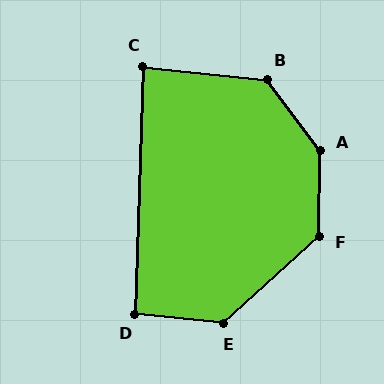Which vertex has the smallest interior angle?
C, at approximately 86 degrees.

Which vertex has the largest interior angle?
A, at approximately 142 degrees.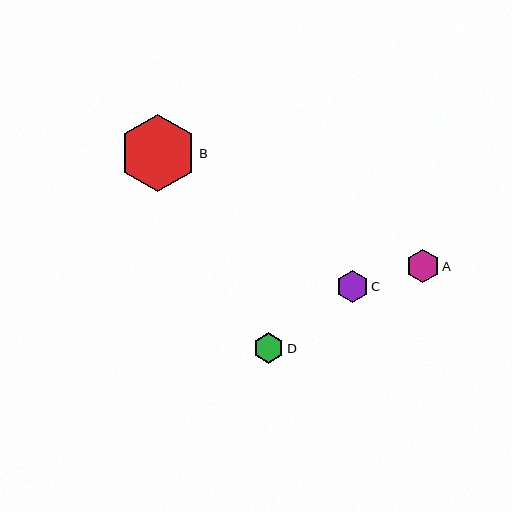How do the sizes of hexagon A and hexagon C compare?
Hexagon A and hexagon C are approximately the same size.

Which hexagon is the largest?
Hexagon B is the largest with a size of approximately 77 pixels.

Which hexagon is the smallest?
Hexagon D is the smallest with a size of approximately 30 pixels.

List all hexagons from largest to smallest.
From largest to smallest: B, A, C, D.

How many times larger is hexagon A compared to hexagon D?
Hexagon A is approximately 1.1 times the size of hexagon D.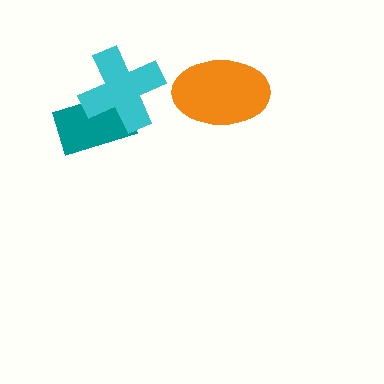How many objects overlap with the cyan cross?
1 object overlaps with the cyan cross.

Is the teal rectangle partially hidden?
Yes, it is partially covered by another shape.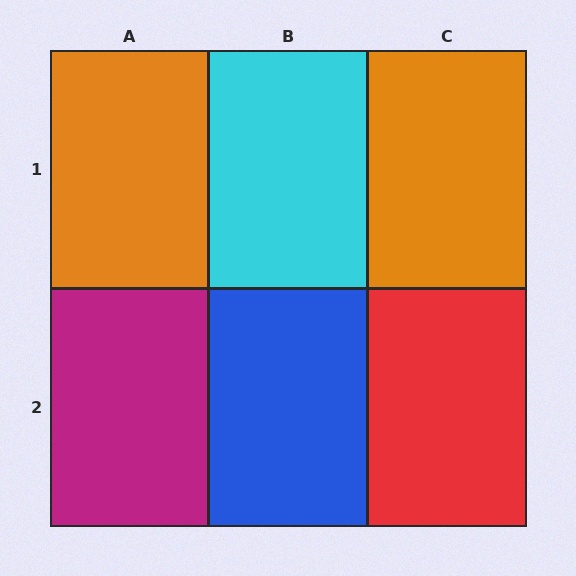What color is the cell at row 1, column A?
Orange.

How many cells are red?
1 cell is red.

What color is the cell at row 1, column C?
Orange.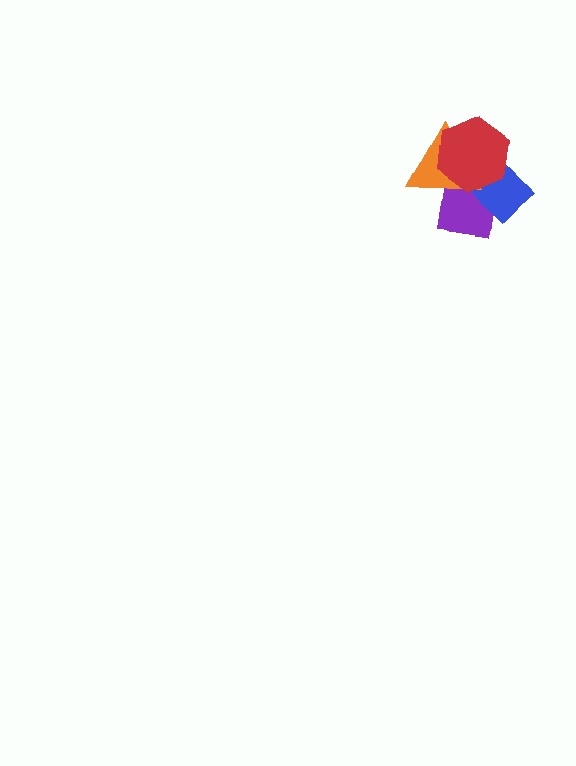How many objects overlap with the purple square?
3 objects overlap with the purple square.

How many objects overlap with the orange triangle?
3 objects overlap with the orange triangle.